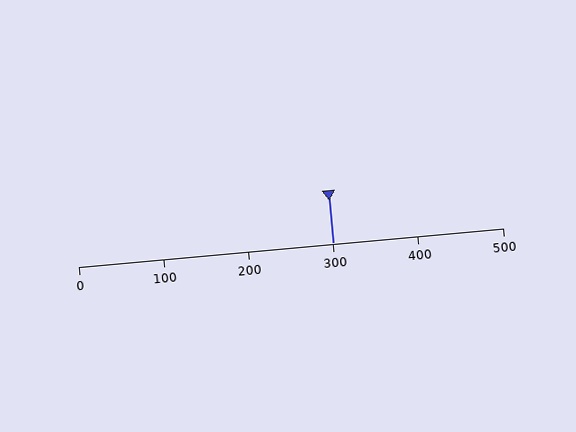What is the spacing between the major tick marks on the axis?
The major ticks are spaced 100 apart.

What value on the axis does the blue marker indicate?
The marker indicates approximately 300.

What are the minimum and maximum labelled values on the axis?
The axis runs from 0 to 500.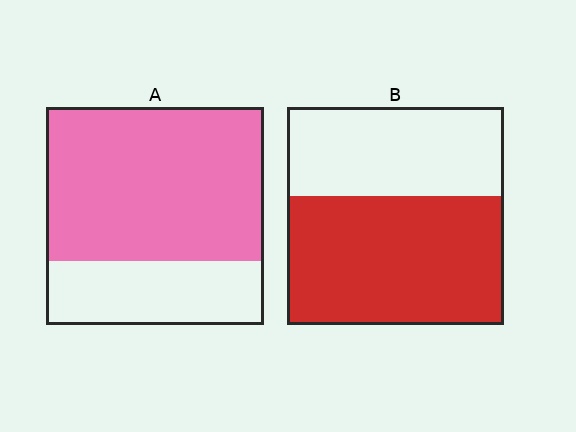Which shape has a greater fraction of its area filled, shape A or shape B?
Shape A.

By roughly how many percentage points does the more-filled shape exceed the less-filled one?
By roughly 10 percentage points (A over B).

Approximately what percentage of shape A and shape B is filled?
A is approximately 70% and B is approximately 60%.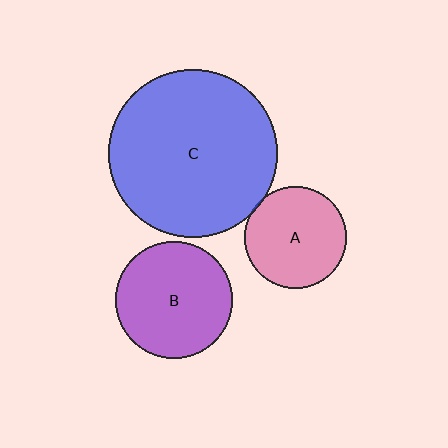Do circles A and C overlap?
Yes.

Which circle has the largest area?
Circle C (blue).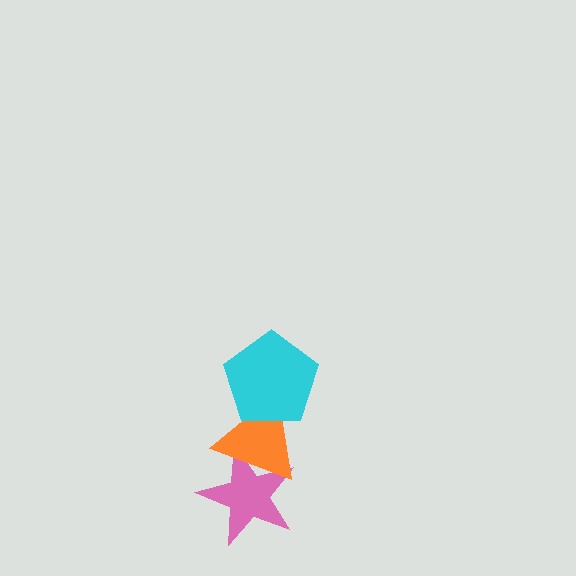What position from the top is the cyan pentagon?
The cyan pentagon is 1st from the top.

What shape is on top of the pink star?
The orange triangle is on top of the pink star.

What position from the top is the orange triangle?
The orange triangle is 2nd from the top.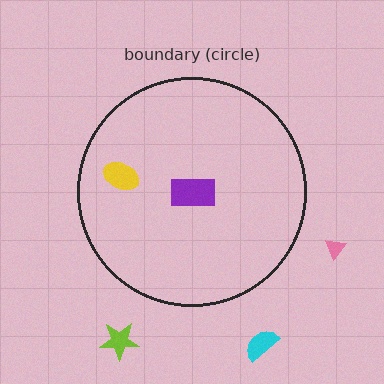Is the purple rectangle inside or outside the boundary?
Inside.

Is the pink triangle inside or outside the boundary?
Outside.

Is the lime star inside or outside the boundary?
Outside.